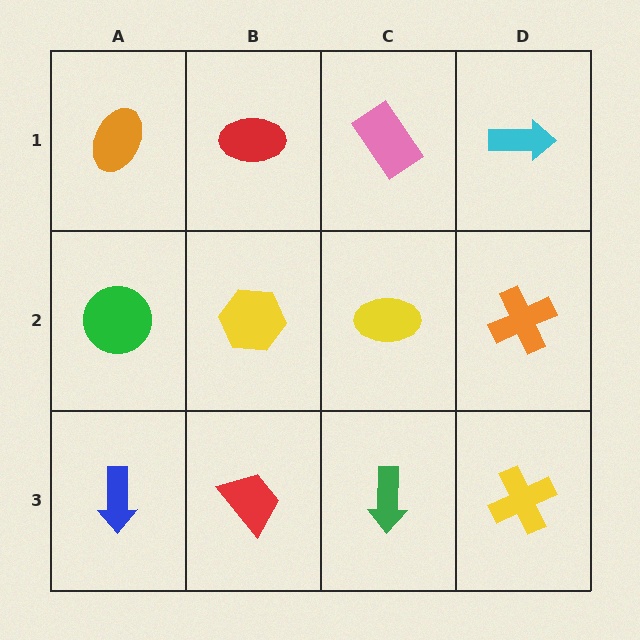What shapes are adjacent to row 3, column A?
A green circle (row 2, column A), a red trapezoid (row 3, column B).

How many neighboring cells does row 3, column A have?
2.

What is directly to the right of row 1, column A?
A red ellipse.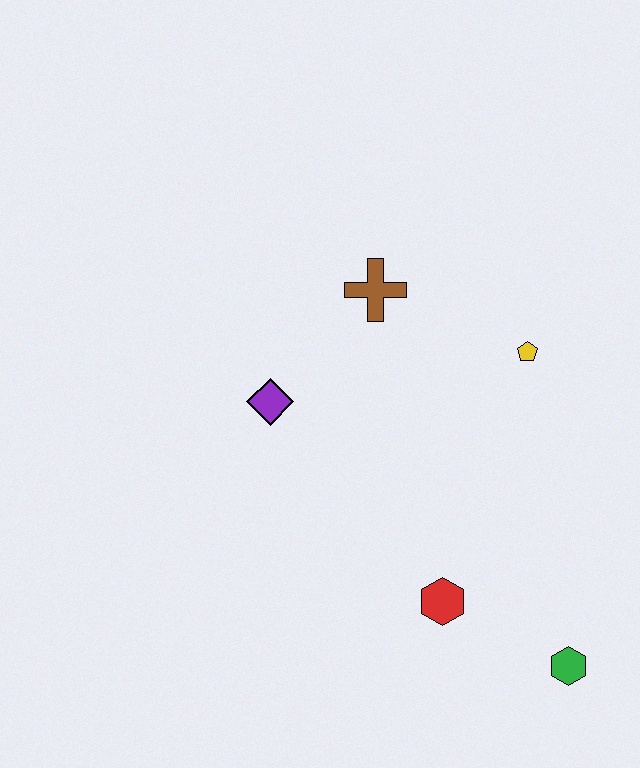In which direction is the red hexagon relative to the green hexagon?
The red hexagon is to the left of the green hexagon.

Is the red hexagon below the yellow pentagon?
Yes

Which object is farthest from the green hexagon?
The brown cross is farthest from the green hexagon.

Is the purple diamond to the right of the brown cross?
No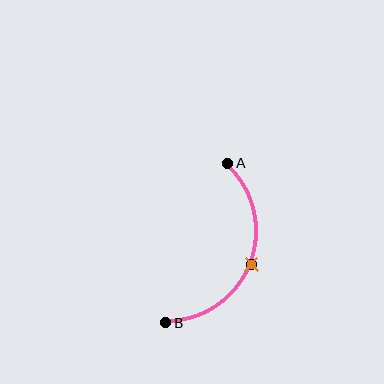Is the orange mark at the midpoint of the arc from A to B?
Yes. The orange mark lies on the arc at equal arc-length from both A and B — it is the arc midpoint.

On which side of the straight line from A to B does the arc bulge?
The arc bulges to the right of the straight line connecting A and B.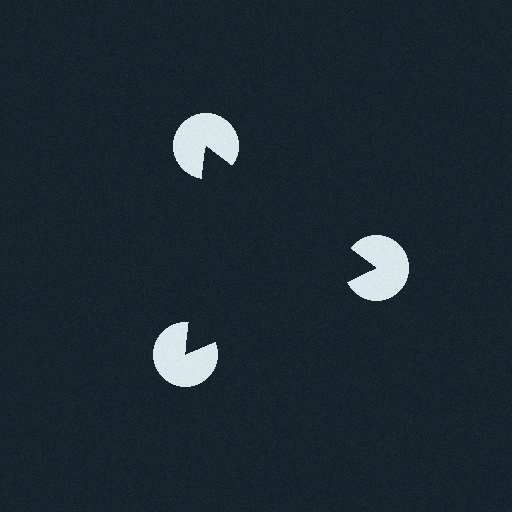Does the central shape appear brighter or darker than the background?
It typically appears slightly darker than the background, even though no actual brightness change is drawn.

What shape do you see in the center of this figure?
An illusory triangle — its edges are inferred from the aligned wedge cuts in the pac-man discs, not physically drawn.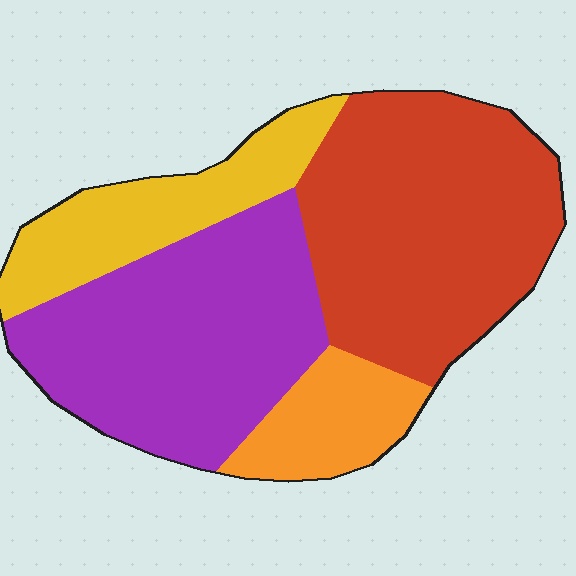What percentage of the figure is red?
Red takes up between a quarter and a half of the figure.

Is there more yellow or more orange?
Yellow.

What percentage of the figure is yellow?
Yellow covers roughly 15% of the figure.